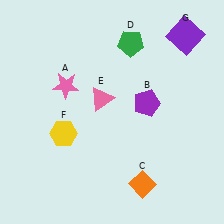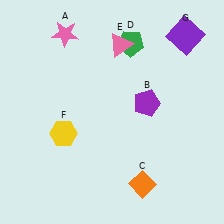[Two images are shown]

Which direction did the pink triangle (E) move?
The pink triangle (E) moved up.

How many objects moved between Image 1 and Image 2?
2 objects moved between the two images.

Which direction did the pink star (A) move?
The pink star (A) moved up.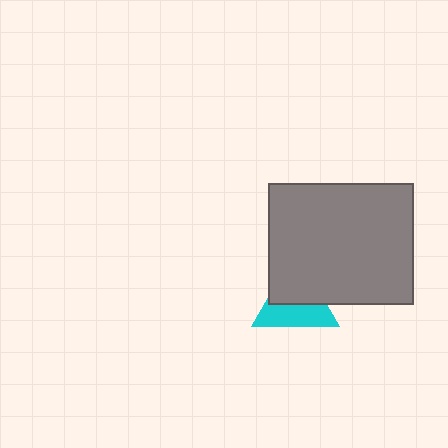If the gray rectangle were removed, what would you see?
You would see the complete cyan triangle.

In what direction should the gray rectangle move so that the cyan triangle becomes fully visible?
The gray rectangle should move up. That is the shortest direction to clear the overlap and leave the cyan triangle fully visible.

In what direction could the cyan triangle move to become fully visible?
The cyan triangle could move down. That would shift it out from behind the gray rectangle entirely.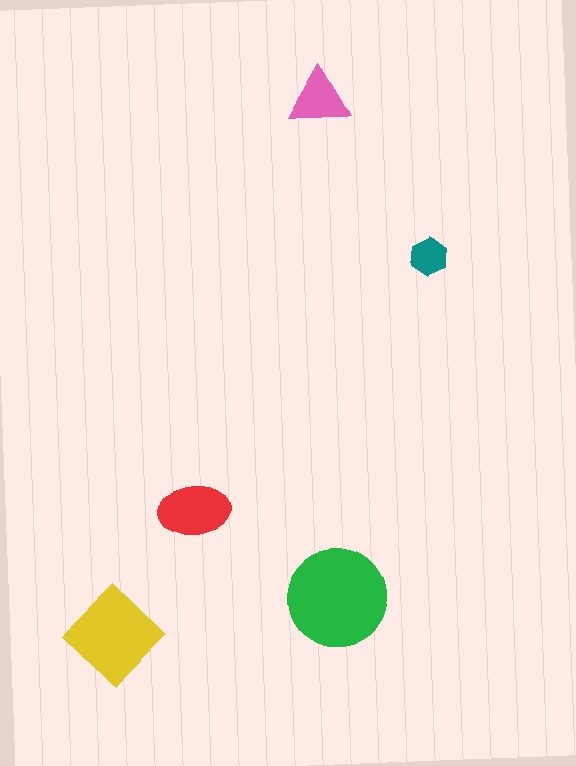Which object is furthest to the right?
The teal hexagon is rightmost.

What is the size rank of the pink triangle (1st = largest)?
4th.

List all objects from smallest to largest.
The teal hexagon, the pink triangle, the red ellipse, the yellow diamond, the green circle.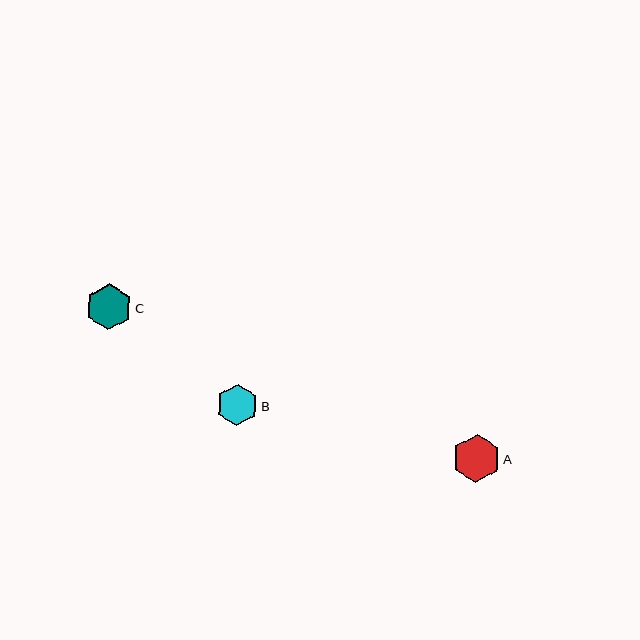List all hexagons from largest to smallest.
From largest to smallest: A, C, B.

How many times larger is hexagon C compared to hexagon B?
Hexagon C is approximately 1.1 times the size of hexagon B.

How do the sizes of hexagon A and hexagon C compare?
Hexagon A and hexagon C are approximately the same size.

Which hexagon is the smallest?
Hexagon B is the smallest with a size of approximately 41 pixels.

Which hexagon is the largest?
Hexagon A is the largest with a size of approximately 48 pixels.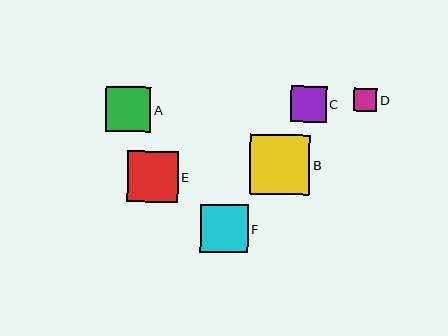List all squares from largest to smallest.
From largest to smallest: B, E, F, A, C, D.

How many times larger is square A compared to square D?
Square A is approximately 1.9 times the size of square D.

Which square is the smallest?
Square D is the smallest with a size of approximately 23 pixels.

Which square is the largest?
Square B is the largest with a size of approximately 60 pixels.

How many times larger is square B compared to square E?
Square B is approximately 1.2 times the size of square E.